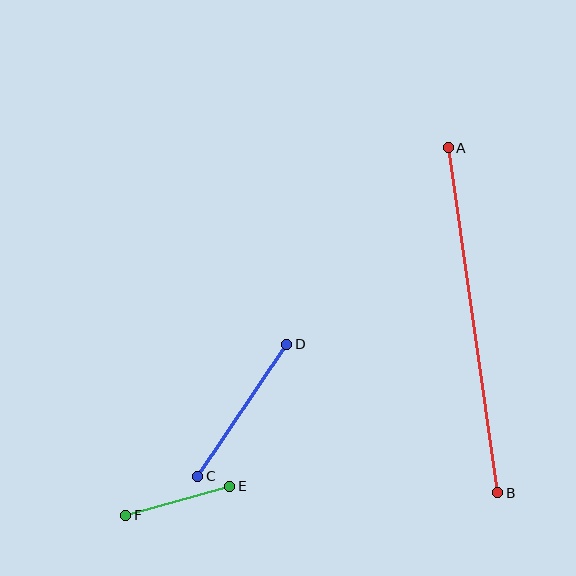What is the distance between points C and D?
The distance is approximately 159 pixels.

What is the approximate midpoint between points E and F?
The midpoint is at approximately (178, 501) pixels.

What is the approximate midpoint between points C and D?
The midpoint is at approximately (242, 410) pixels.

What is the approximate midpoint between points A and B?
The midpoint is at approximately (473, 320) pixels.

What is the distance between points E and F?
The distance is approximately 108 pixels.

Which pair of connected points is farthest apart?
Points A and B are farthest apart.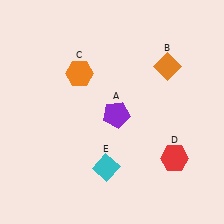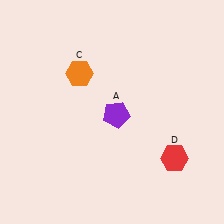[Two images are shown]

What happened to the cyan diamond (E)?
The cyan diamond (E) was removed in Image 2. It was in the bottom-left area of Image 1.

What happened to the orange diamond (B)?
The orange diamond (B) was removed in Image 2. It was in the top-right area of Image 1.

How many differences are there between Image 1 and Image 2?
There are 2 differences between the two images.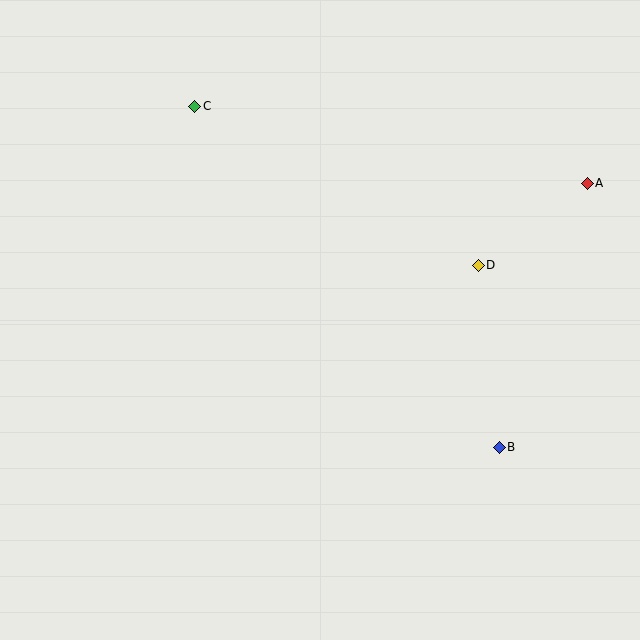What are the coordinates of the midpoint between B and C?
The midpoint between B and C is at (347, 277).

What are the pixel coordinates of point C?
Point C is at (195, 106).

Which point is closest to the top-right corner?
Point A is closest to the top-right corner.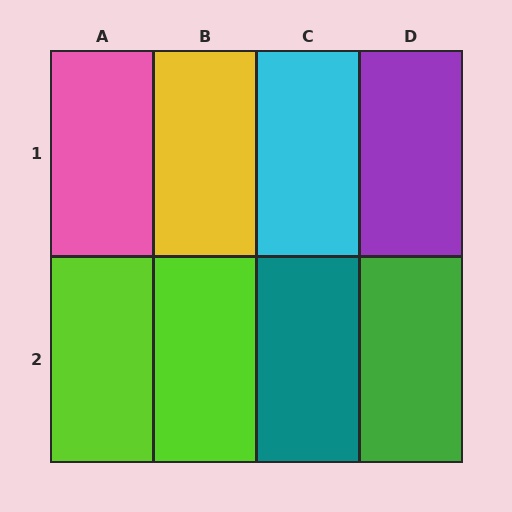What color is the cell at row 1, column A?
Pink.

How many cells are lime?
2 cells are lime.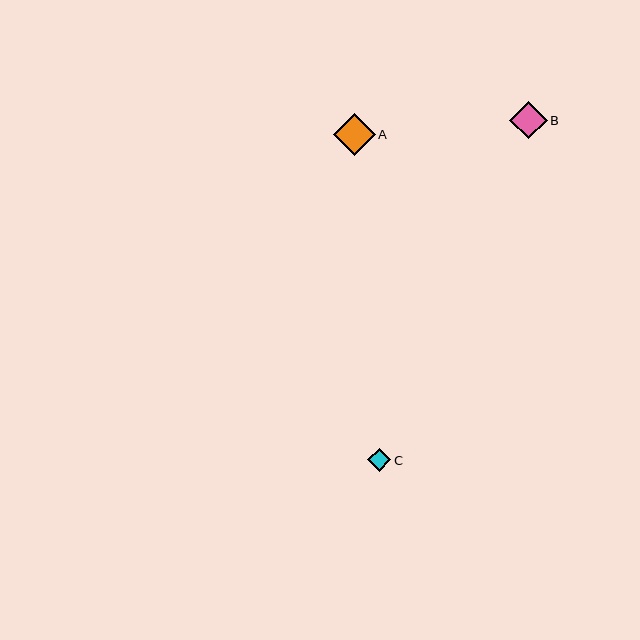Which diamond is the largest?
Diamond A is the largest with a size of approximately 42 pixels.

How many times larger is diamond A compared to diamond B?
Diamond A is approximately 1.1 times the size of diamond B.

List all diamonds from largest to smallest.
From largest to smallest: A, B, C.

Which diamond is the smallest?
Diamond C is the smallest with a size of approximately 23 pixels.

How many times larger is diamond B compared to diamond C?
Diamond B is approximately 1.6 times the size of diamond C.